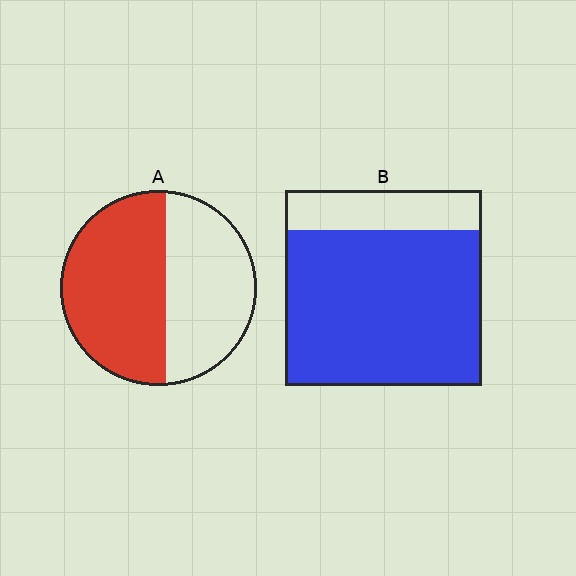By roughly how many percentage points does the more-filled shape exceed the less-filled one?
By roughly 25 percentage points (B over A).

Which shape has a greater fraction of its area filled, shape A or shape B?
Shape B.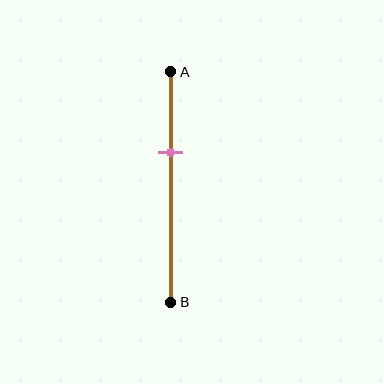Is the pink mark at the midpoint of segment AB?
No, the mark is at about 35% from A, not at the 50% midpoint.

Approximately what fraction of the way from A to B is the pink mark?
The pink mark is approximately 35% of the way from A to B.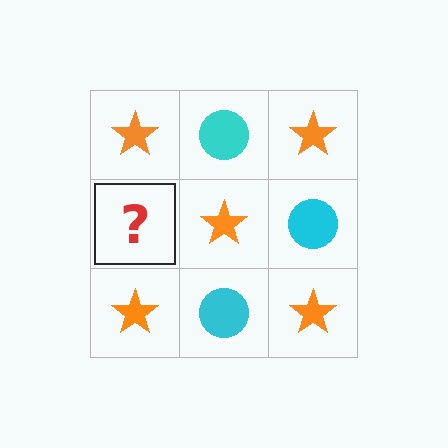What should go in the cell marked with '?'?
The missing cell should contain a cyan circle.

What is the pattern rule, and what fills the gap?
The rule is that it alternates orange star and cyan circle in a checkerboard pattern. The gap should be filled with a cyan circle.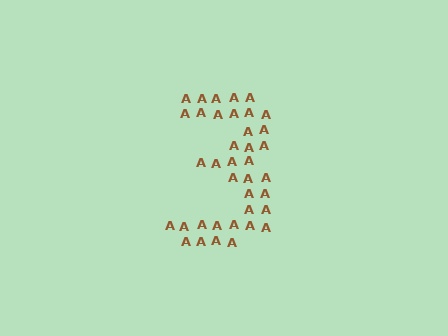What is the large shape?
The large shape is the digit 3.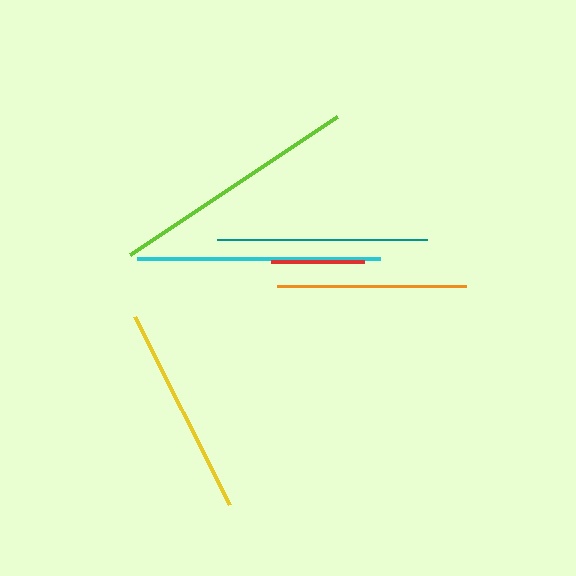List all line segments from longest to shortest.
From longest to shortest: lime, cyan, yellow, teal, orange, red.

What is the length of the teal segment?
The teal segment is approximately 211 pixels long.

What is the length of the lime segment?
The lime segment is approximately 249 pixels long.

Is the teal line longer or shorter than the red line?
The teal line is longer than the red line.